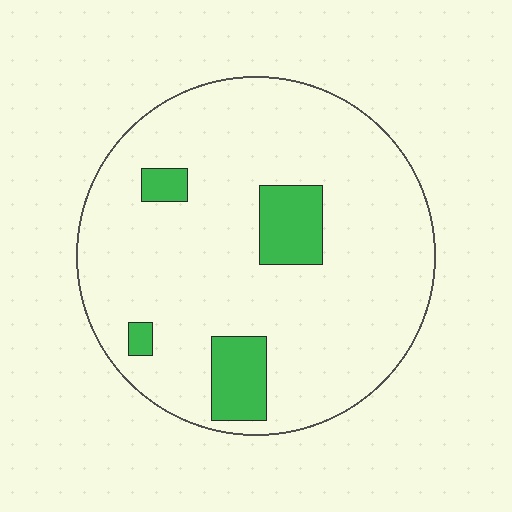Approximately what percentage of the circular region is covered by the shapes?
Approximately 10%.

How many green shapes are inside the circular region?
4.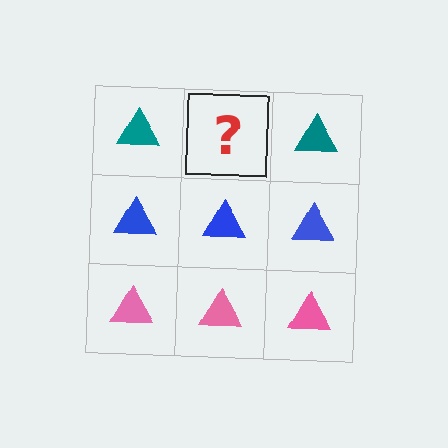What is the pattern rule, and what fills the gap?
The rule is that each row has a consistent color. The gap should be filled with a teal triangle.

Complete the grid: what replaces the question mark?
The question mark should be replaced with a teal triangle.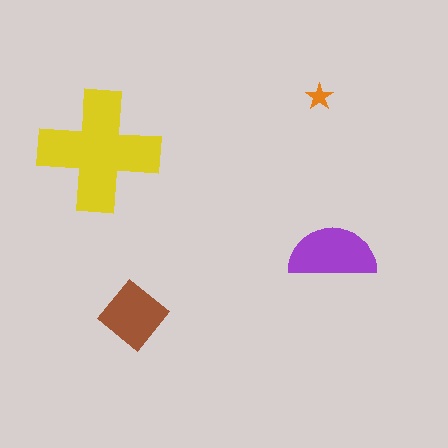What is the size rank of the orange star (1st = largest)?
4th.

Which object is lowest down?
The brown diamond is bottommost.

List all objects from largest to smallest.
The yellow cross, the purple semicircle, the brown diamond, the orange star.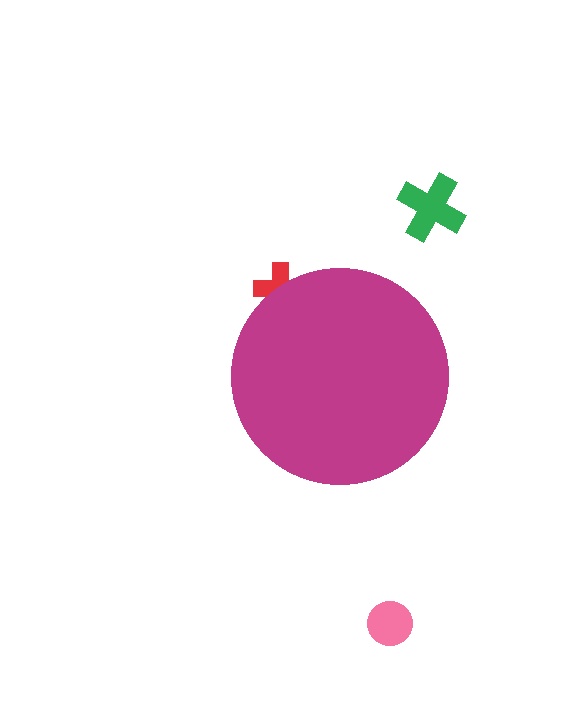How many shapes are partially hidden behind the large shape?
1 shape is partially hidden.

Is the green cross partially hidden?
No, the green cross is fully visible.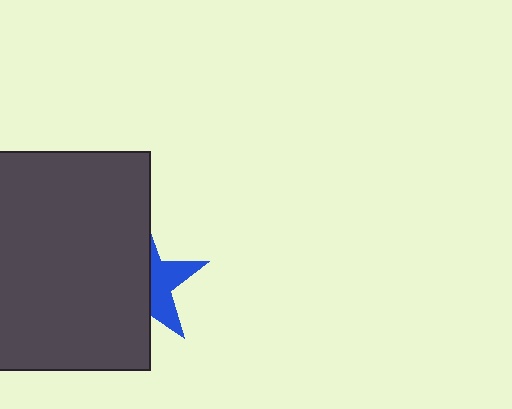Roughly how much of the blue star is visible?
A small part of it is visible (roughly 38%).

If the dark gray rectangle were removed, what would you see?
You would see the complete blue star.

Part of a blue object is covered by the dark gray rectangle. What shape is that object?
It is a star.